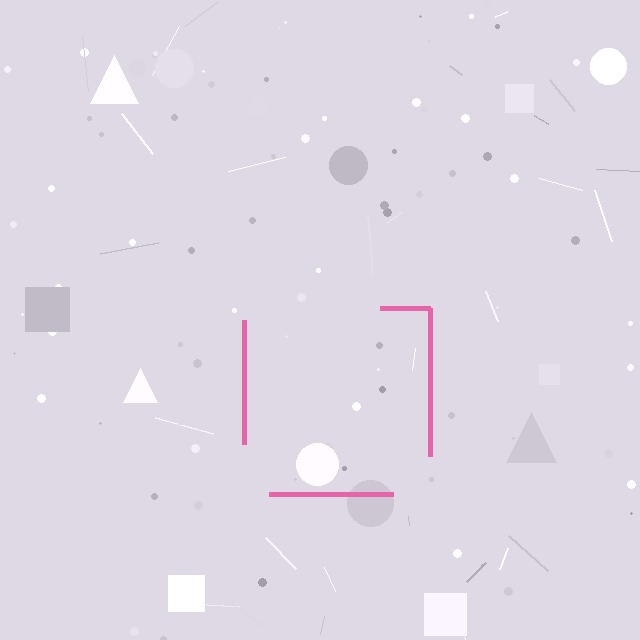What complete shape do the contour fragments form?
The contour fragments form a square.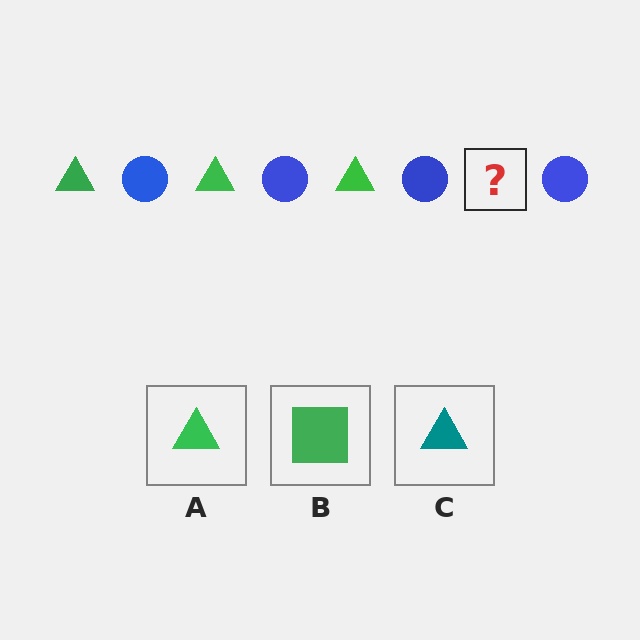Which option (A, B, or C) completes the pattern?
A.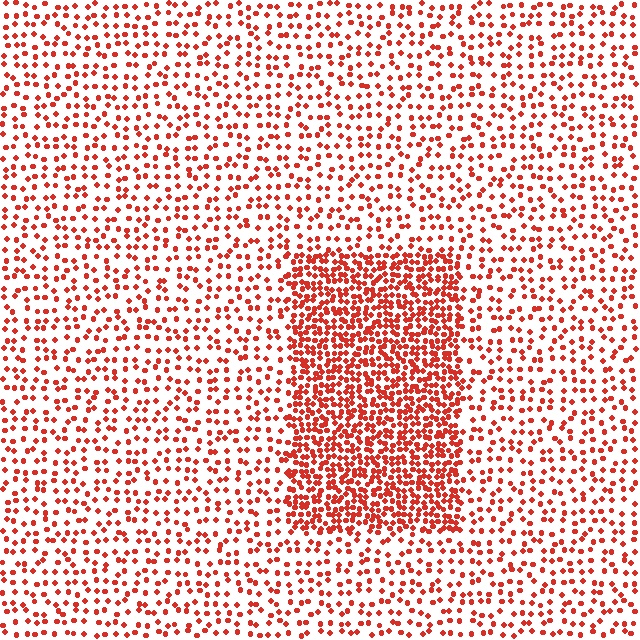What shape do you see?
I see a rectangle.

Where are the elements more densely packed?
The elements are more densely packed inside the rectangle boundary.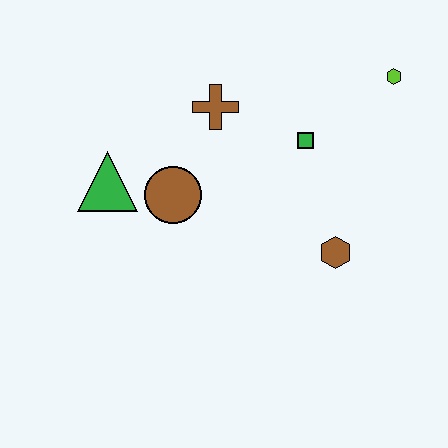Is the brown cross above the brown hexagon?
Yes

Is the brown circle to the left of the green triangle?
No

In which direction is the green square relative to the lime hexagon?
The green square is to the left of the lime hexagon.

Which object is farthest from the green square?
The green triangle is farthest from the green square.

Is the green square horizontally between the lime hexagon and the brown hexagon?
No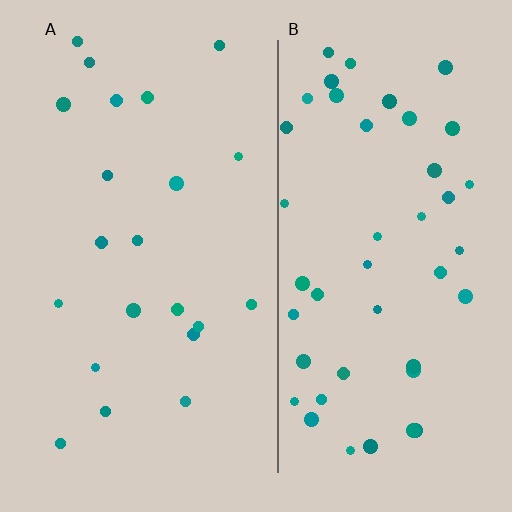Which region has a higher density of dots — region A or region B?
B (the right).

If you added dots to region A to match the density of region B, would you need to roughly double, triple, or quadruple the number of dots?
Approximately double.